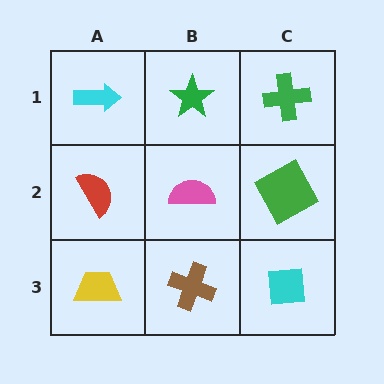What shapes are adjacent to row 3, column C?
A green square (row 2, column C), a brown cross (row 3, column B).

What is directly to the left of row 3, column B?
A yellow trapezoid.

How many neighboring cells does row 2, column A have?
3.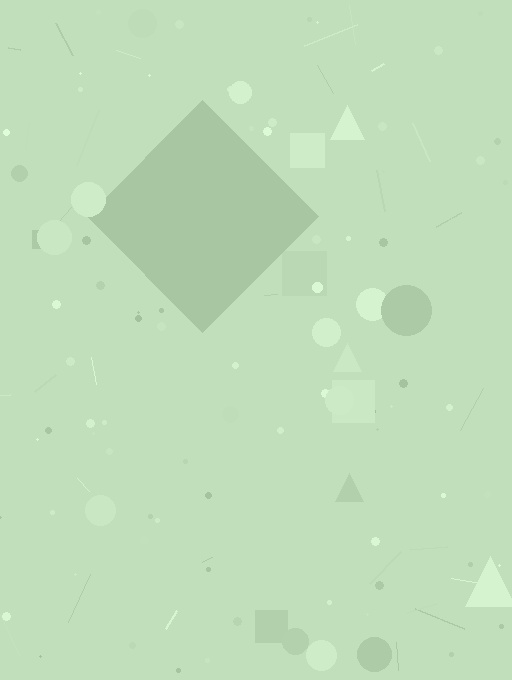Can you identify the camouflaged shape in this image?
The camouflaged shape is a diamond.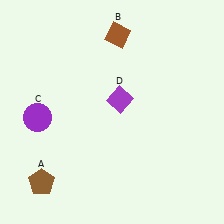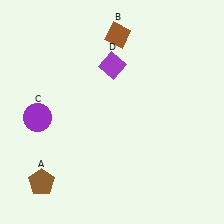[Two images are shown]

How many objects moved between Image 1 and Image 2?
1 object moved between the two images.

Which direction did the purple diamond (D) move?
The purple diamond (D) moved up.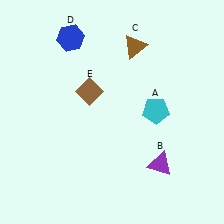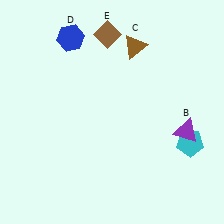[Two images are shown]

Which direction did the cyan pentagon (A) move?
The cyan pentagon (A) moved right.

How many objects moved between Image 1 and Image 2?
3 objects moved between the two images.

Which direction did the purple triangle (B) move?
The purple triangle (B) moved up.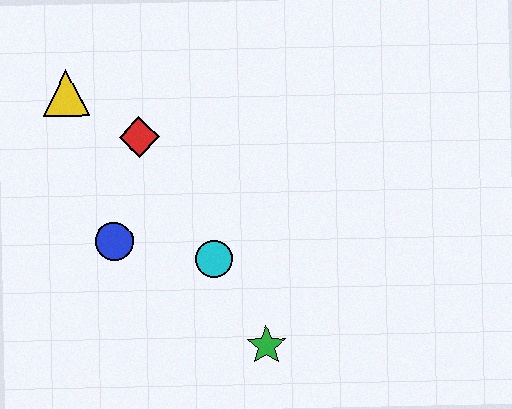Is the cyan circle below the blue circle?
Yes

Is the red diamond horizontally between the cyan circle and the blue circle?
Yes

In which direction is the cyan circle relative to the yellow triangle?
The cyan circle is below the yellow triangle.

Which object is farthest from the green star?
The yellow triangle is farthest from the green star.